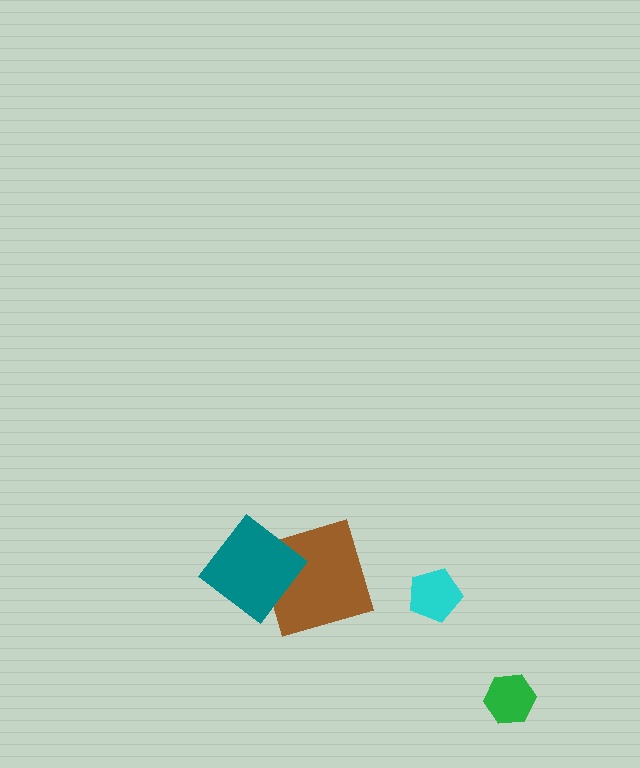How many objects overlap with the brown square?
1 object overlaps with the brown square.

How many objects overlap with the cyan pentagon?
0 objects overlap with the cyan pentagon.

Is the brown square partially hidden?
Yes, it is partially covered by another shape.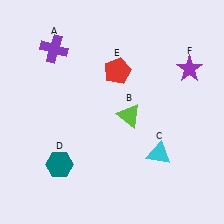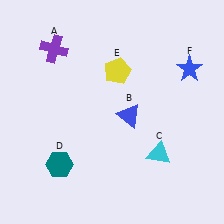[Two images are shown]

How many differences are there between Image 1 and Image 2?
There are 3 differences between the two images.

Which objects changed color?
B changed from lime to blue. E changed from red to yellow. F changed from purple to blue.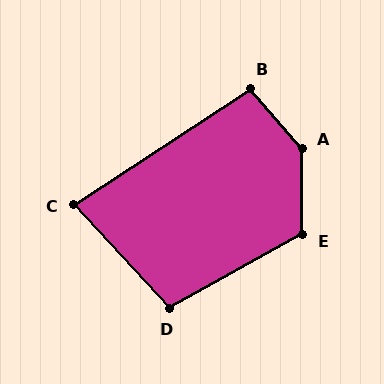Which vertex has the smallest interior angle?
C, at approximately 81 degrees.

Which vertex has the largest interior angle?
A, at approximately 139 degrees.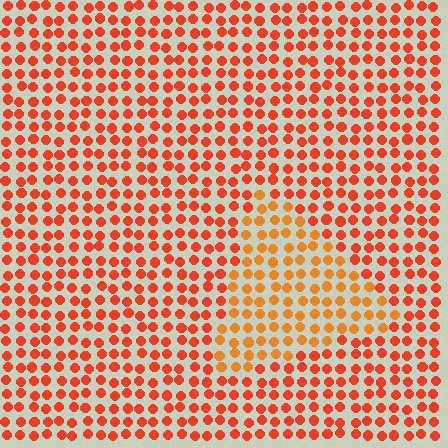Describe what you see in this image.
The image is filled with small red elements in a uniform arrangement. A triangle-shaped region is visible where the elements are tinted to a slightly different hue, forming a subtle color boundary.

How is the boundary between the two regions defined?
The boundary is defined purely by a slight shift in hue (about 24 degrees). Spacing, size, and orientation are identical on both sides.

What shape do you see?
I see a triangle.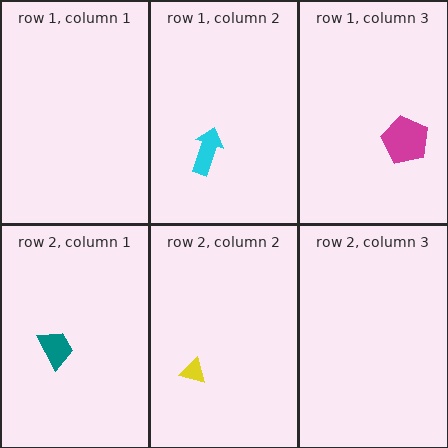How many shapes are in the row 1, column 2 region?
1.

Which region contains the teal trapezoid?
The row 2, column 1 region.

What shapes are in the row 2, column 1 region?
The teal trapezoid.